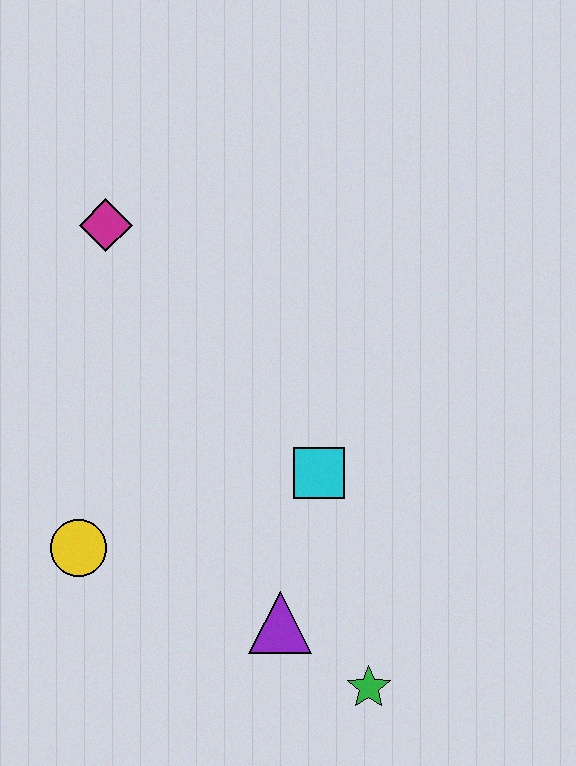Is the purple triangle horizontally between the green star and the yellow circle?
Yes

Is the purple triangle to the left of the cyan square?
Yes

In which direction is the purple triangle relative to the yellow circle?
The purple triangle is to the right of the yellow circle.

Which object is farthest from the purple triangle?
The magenta diamond is farthest from the purple triangle.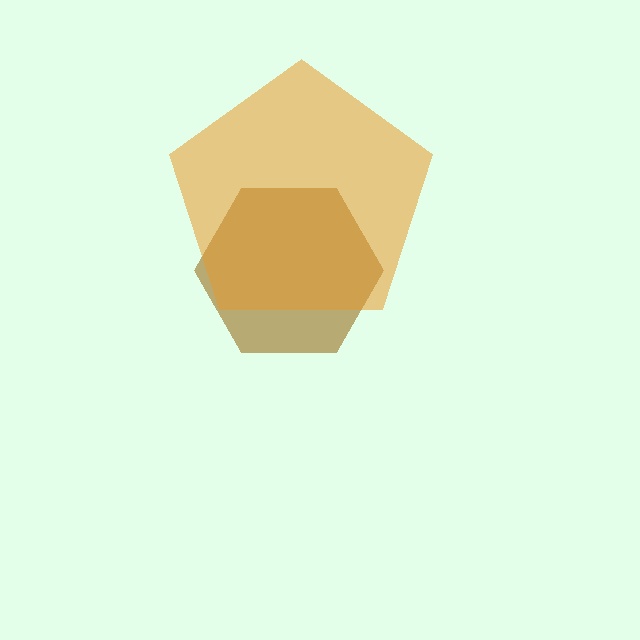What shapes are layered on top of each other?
The layered shapes are: a brown hexagon, an orange pentagon.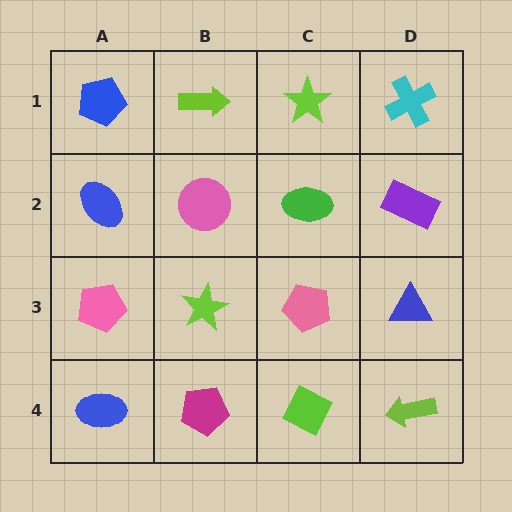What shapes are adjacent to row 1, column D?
A purple rectangle (row 2, column D), a lime star (row 1, column C).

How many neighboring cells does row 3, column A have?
3.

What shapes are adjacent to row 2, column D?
A cyan cross (row 1, column D), a blue triangle (row 3, column D), a green ellipse (row 2, column C).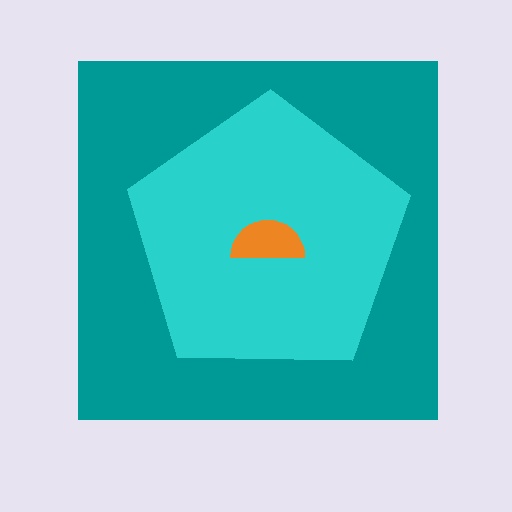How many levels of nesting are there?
3.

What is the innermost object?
The orange semicircle.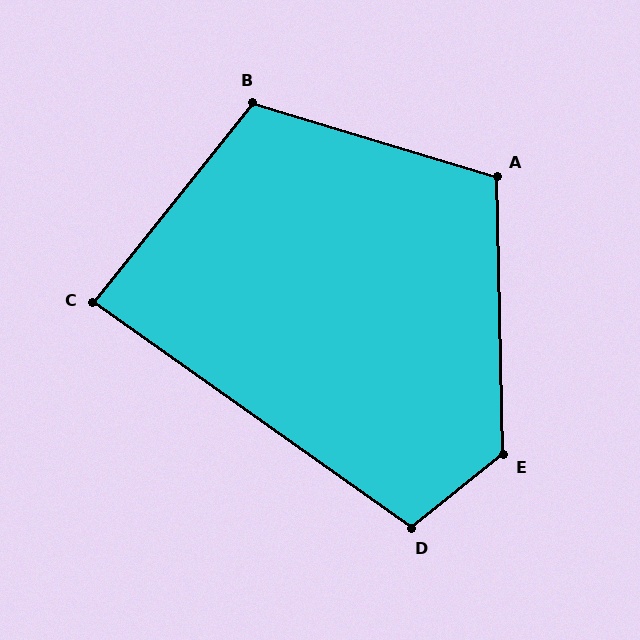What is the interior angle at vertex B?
Approximately 112 degrees (obtuse).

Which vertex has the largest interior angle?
E, at approximately 127 degrees.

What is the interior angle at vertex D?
Approximately 106 degrees (obtuse).